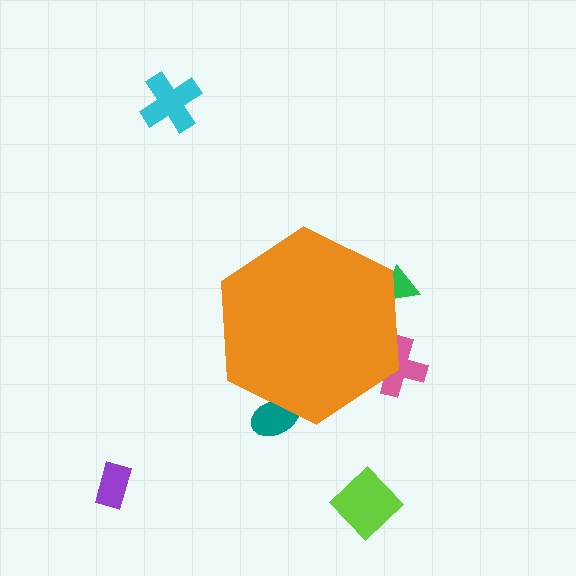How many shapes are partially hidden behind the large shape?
3 shapes are partially hidden.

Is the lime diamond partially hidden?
No, the lime diamond is fully visible.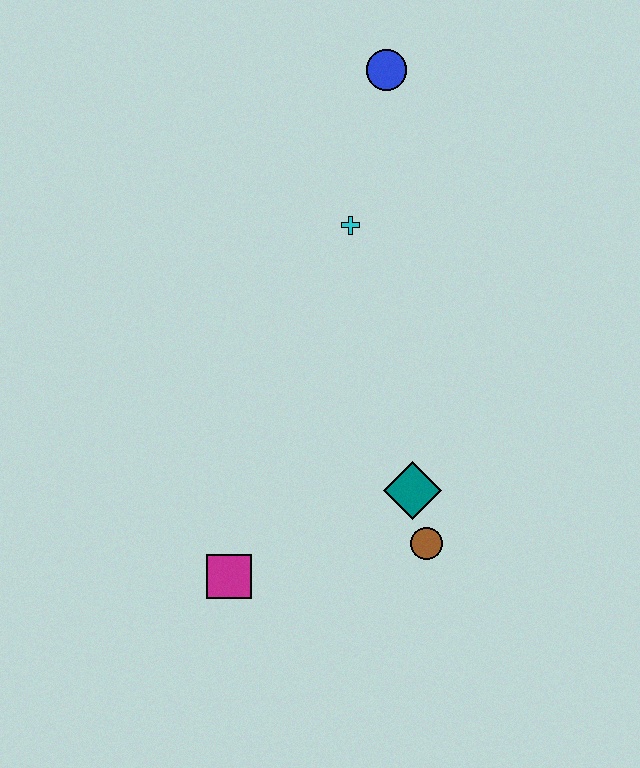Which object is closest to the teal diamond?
The brown circle is closest to the teal diamond.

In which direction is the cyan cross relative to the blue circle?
The cyan cross is below the blue circle.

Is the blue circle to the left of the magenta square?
No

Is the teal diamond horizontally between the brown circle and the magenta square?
Yes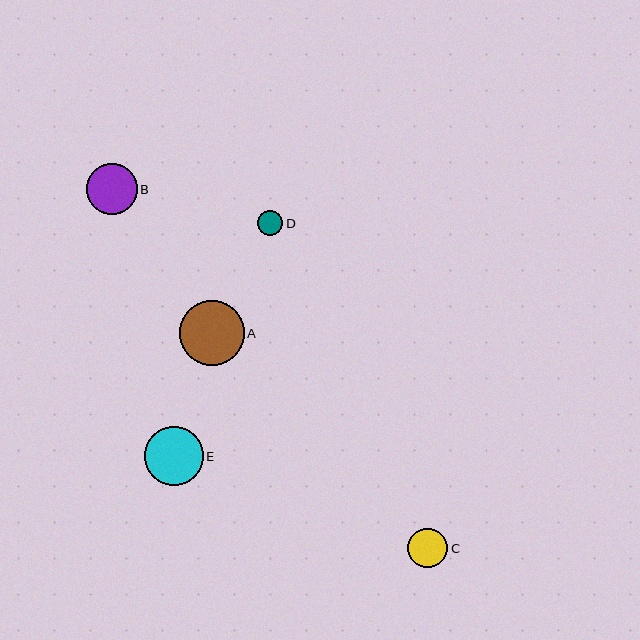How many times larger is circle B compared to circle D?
Circle B is approximately 2.0 times the size of circle D.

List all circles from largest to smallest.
From largest to smallest: A, E, B, C, D.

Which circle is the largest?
Circle A is the largest with a size of approximately 65 pixels.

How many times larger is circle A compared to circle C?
Circle A is approximately 1.6 times the size of circle C.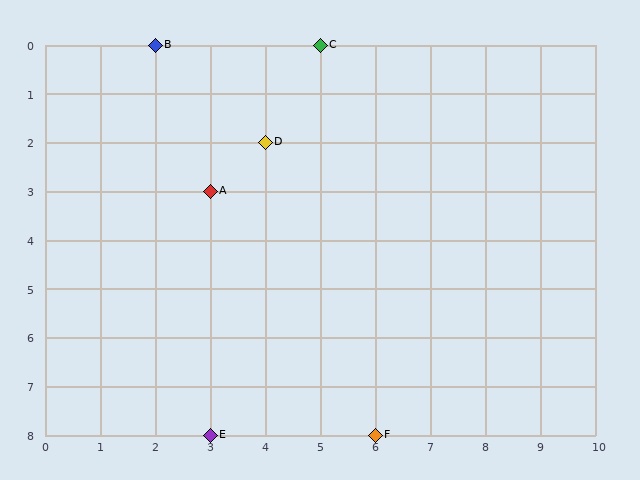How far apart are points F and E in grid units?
Points F and E are 3 columns apart.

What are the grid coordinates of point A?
Point A is at grid coordinates (3, 3).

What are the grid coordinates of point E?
Point E is at grid coordinates (3, 8).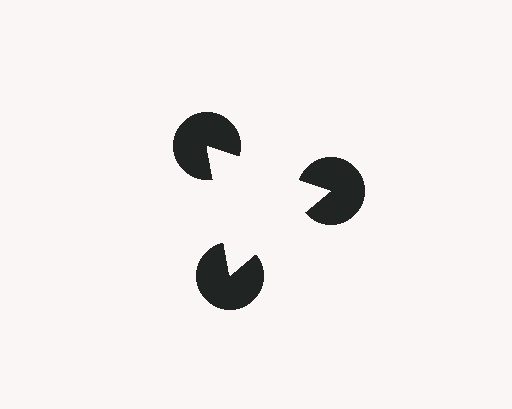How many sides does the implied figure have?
3 sides.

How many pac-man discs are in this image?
There are 3 — one at each vertex of the illusory triangle.